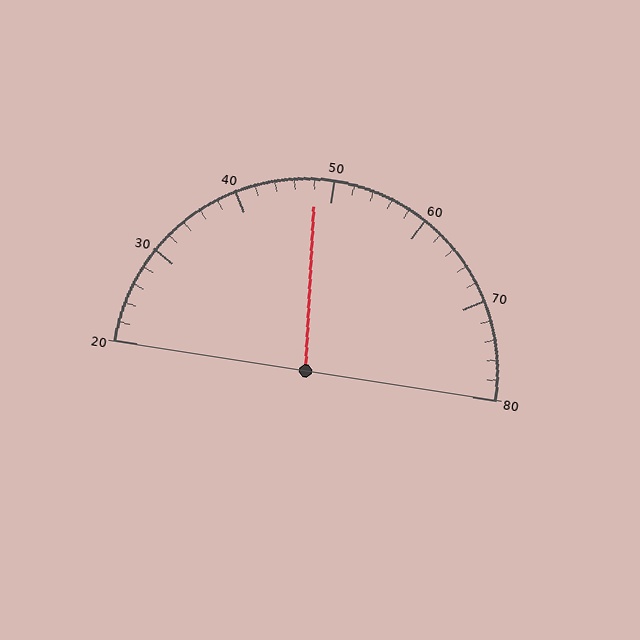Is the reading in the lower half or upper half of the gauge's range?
The reading is in the lower half of the range (20 to 80).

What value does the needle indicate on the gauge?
The needle indicates approximately 48.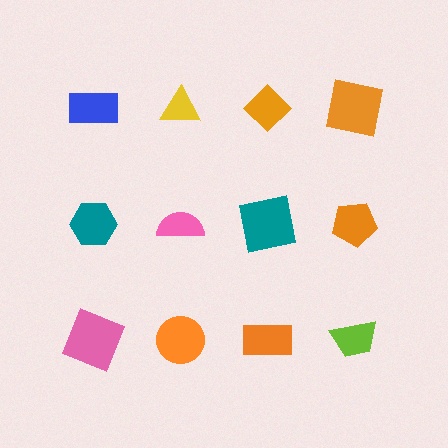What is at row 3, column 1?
A pink square.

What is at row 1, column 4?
An orange square.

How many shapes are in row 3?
4 shapes.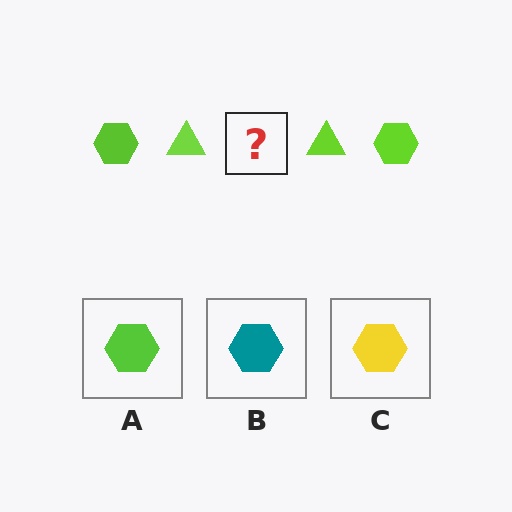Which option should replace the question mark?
Option A.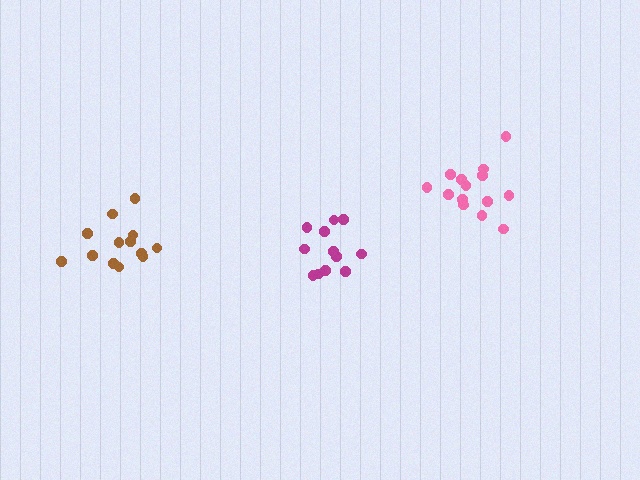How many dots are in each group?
Group 1: 12 dots, Group 2: 13 dots, Group 3: 14 dots (39 total).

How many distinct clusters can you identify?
There are 3 distinct clusters.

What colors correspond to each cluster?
The clusters are colored: magenta, brown, pink.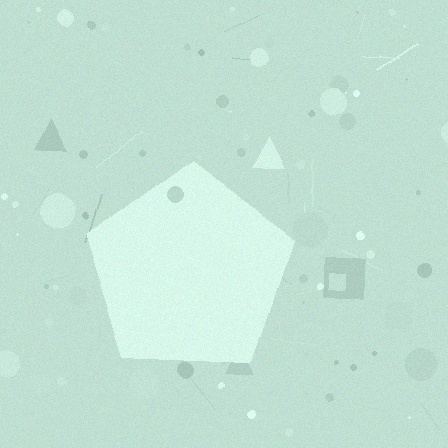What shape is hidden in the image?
A pentagon is hidden in the image.